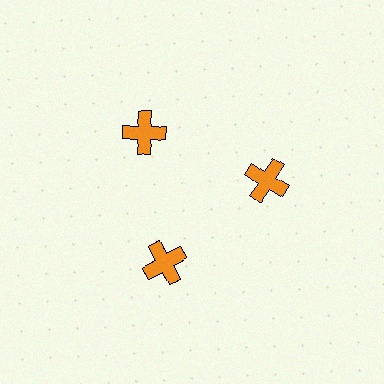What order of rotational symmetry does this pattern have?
This pattern has 3-fold rotational symmetry.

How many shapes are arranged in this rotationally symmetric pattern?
There are 3 shapes, arranged in 3 groups of 1.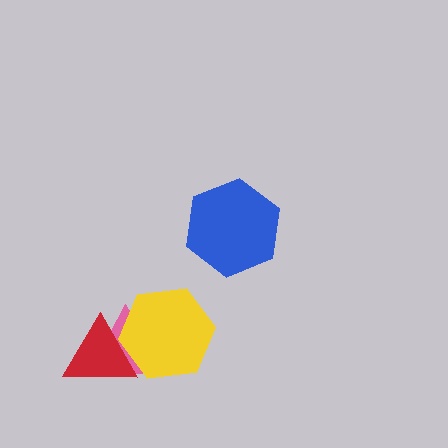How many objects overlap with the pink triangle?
2 objects overlap with the pink triangle.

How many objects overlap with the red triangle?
2 objects overlap with the red triangle.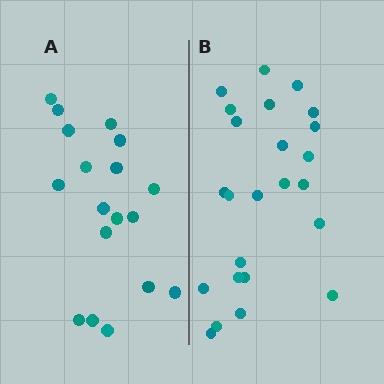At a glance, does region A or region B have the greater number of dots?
Region B (the right region) has more dots.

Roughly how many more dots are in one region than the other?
Region B has about 6 more dots than region A.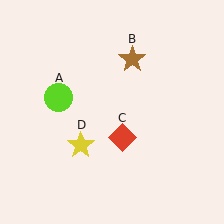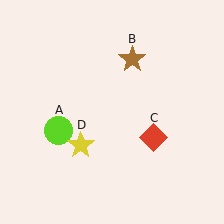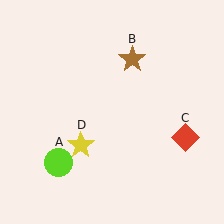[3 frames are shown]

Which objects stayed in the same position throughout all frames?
Brown star (object B) and yellow star (object D) remained stationary.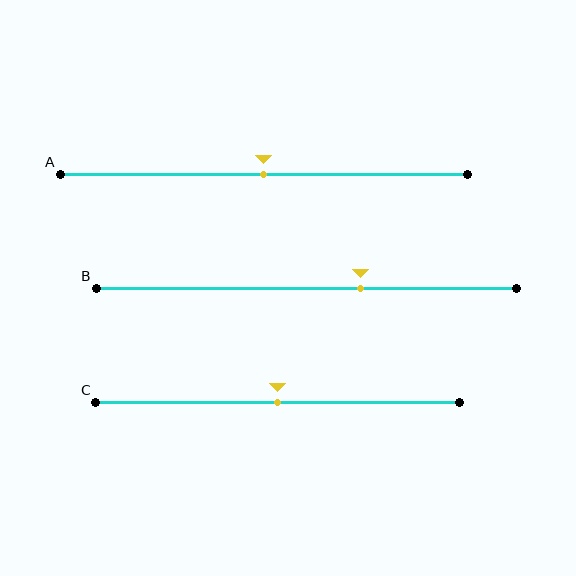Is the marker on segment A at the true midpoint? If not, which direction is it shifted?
Yes, the marker on segment A is at the true midpoint.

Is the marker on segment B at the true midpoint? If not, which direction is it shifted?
No, the marker on segment B is shifted to the right by about 13% of the segment length.